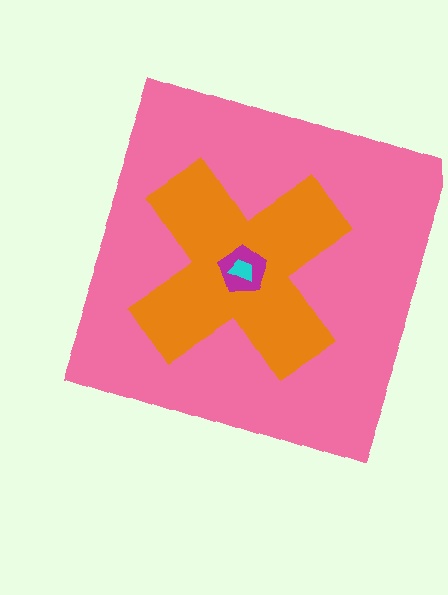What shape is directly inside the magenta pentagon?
The cyan trapezoid.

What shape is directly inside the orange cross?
The magenta pentagon.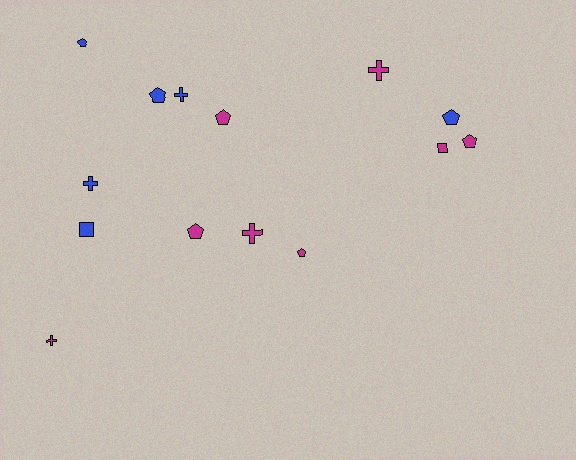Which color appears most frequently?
Magenta, with 8 objects.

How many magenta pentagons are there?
There are 4 magenta pentagons.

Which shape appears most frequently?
Pentagon, with 7 objects.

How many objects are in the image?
There are 14 objects.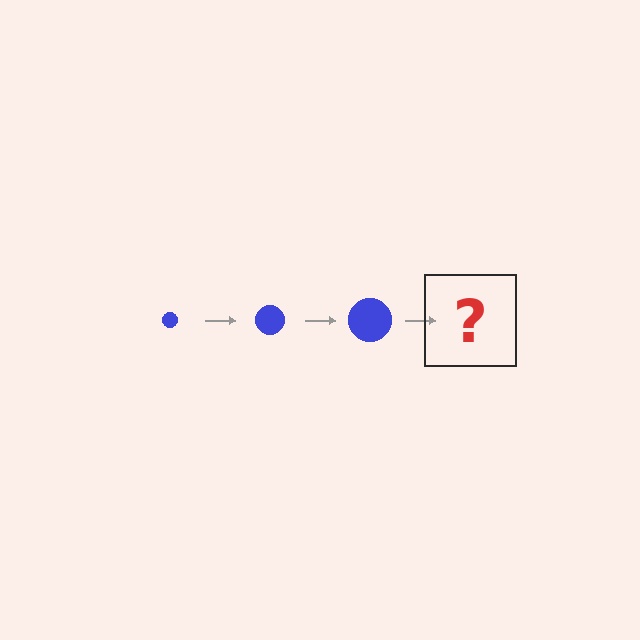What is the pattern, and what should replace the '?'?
The pattern is that the circle gets progressively larger each step. The '?' should be a blue circle, larger than the previous one.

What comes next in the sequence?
The next element should be a blue circle, larger than the previous one.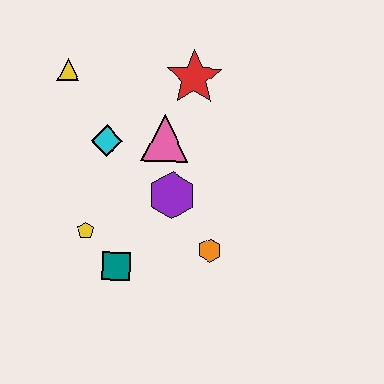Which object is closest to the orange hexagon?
The purple hexagon is closest to the orange hexagon.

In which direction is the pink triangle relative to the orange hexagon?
The pink triangle is above the orange hexagon.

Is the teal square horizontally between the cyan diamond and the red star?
Yes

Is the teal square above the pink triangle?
No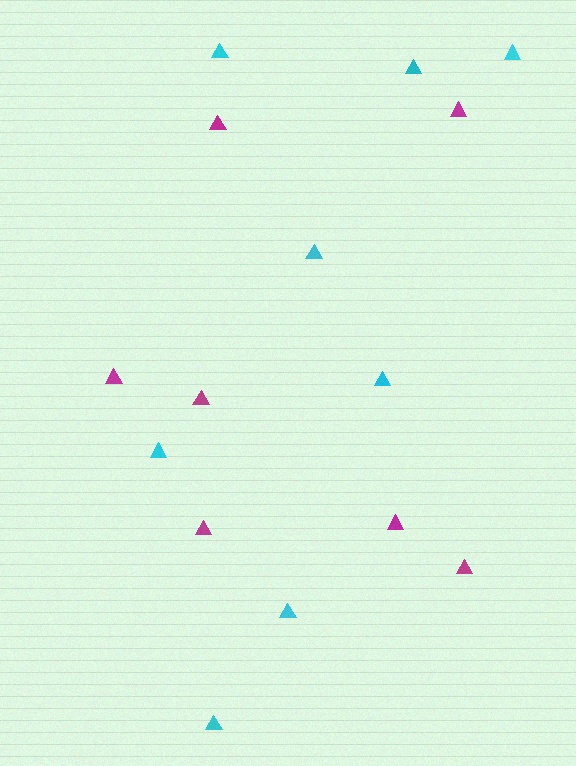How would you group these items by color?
There are 2 groups: one group of cyan triangles (8) and one group of magenta triangles (7).